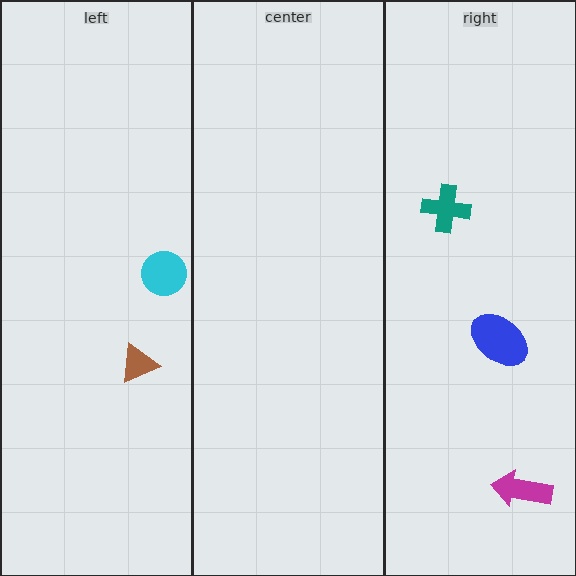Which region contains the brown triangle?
The left region.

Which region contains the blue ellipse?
The right region.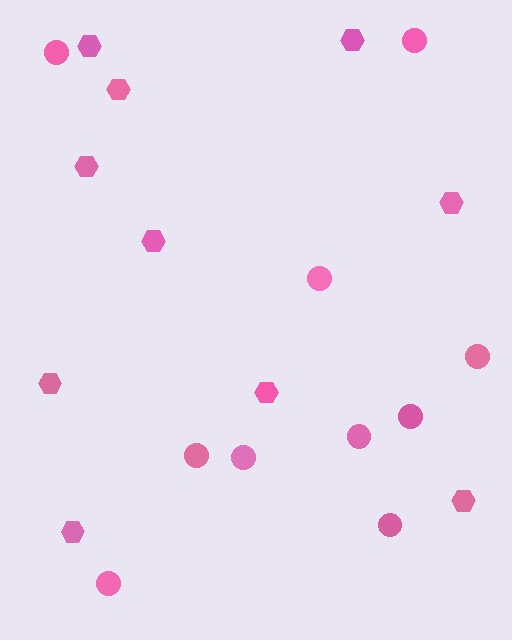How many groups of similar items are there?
There are 2 groups: one group of circles (10) and one group of hexagons (10).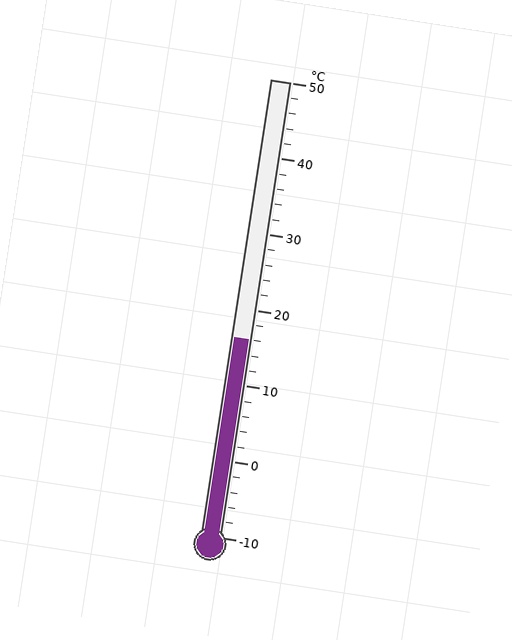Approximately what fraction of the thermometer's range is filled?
The thermometer is filled to approximately 45% of its range.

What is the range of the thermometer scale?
The thermometer scale ranges from -10°C to 50°C.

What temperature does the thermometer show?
The thermometer shows approximately 16°C.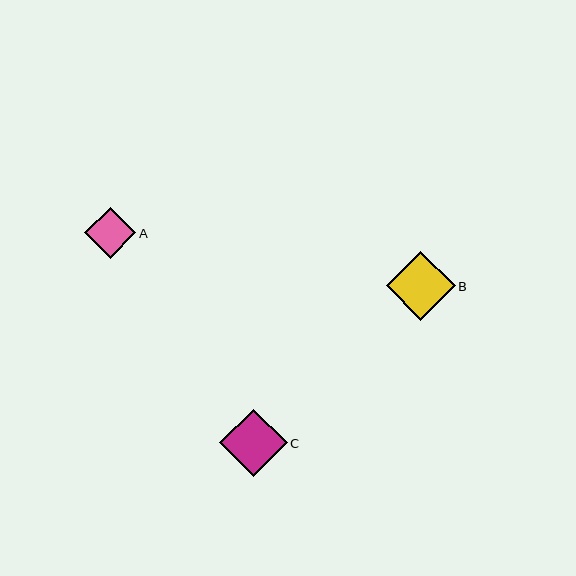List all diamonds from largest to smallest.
From largest to smallest: B, C, A.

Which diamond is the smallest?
Diamond A is the smallest with a size of approximately 51 pixels.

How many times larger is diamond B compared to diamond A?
Diamond B is approximately 1.3 times the size of diamond A.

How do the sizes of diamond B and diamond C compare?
Diamond B and diamond C are approximately the same size.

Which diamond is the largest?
Diamond B is the largest with a size of approximately 69 pixels.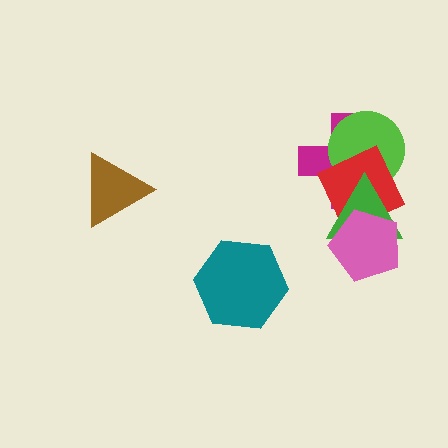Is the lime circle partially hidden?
Yes, it is partially covered by another shape.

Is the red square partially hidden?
Yes, it is partially covered by another shape.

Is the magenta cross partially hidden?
Yes, it is partially covered by another shape.